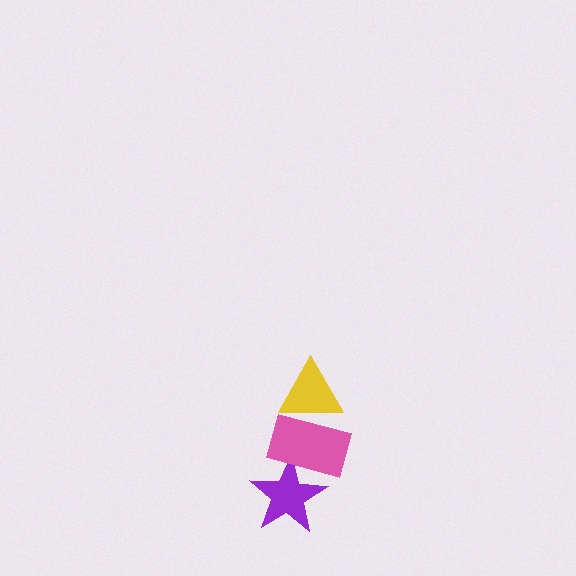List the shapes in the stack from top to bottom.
From top to bottom: the yellow triangle, the pink rectangle, the purple star.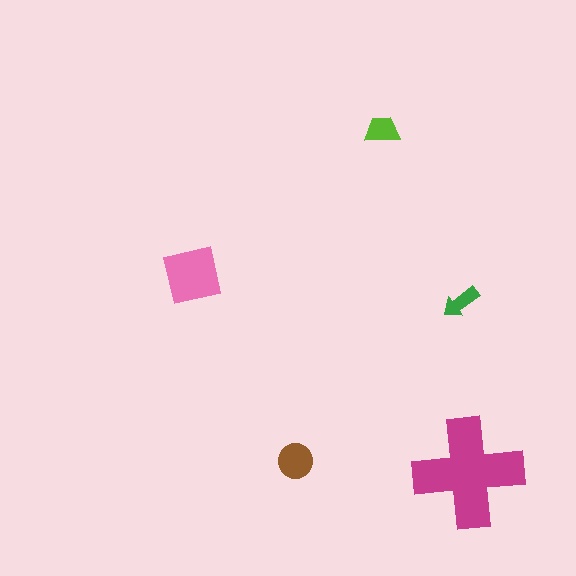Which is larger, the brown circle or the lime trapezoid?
The brown circle.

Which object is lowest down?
The magenta cross is bottommost.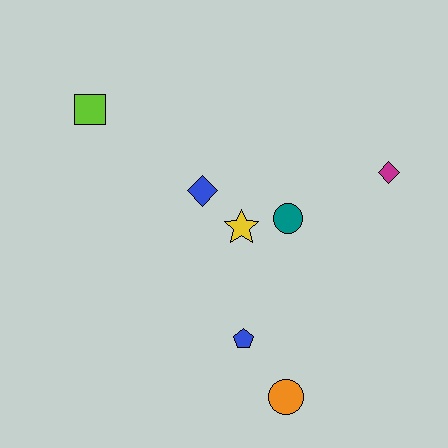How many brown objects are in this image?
There are no brown objects.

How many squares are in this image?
There is 1 square.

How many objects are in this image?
There are 7 objects.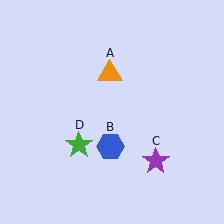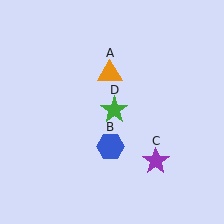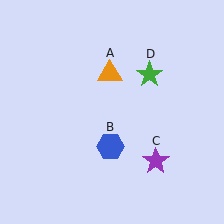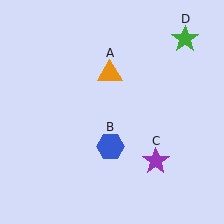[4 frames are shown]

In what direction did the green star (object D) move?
The green star (object D) moved up and to the right.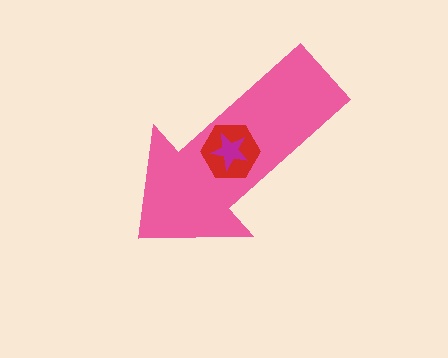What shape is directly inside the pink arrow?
The red hexagon.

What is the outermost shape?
The pink arrow.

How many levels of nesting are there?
3.